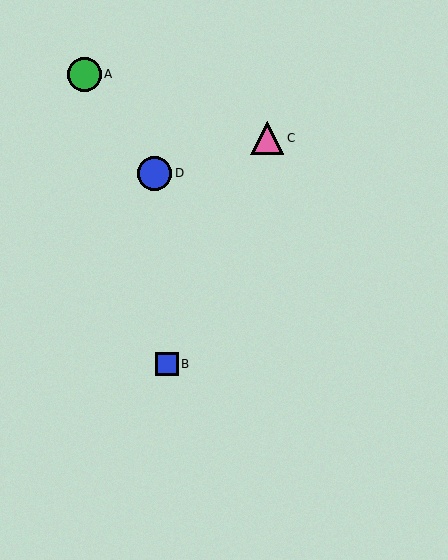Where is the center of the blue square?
The center of the blue square is at (167, 364).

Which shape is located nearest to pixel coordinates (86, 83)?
The green circle (labeled A) at (85, 74) is nearest to that location.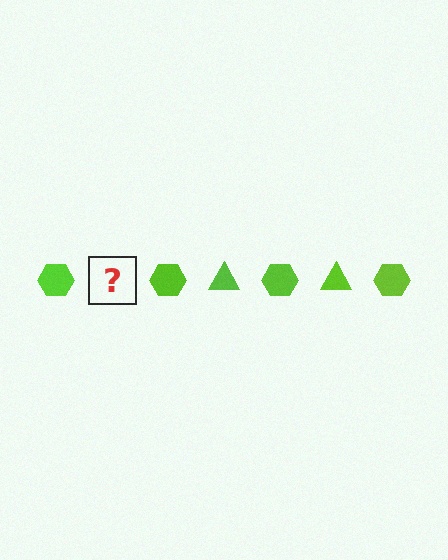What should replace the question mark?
The question mark should be replaced with a lime triangle.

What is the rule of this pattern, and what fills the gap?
The rule is that the pattern cycles through hexagon, triangle shapes in lime. The gap should be filled with a lime triangle.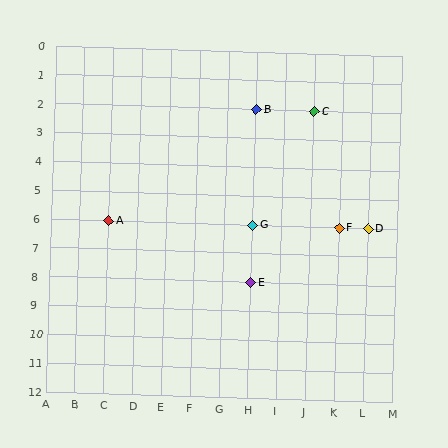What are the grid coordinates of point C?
Point C is at grid coordinates (J, 2).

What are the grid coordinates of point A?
Point A is at grid coordinates (C, 6).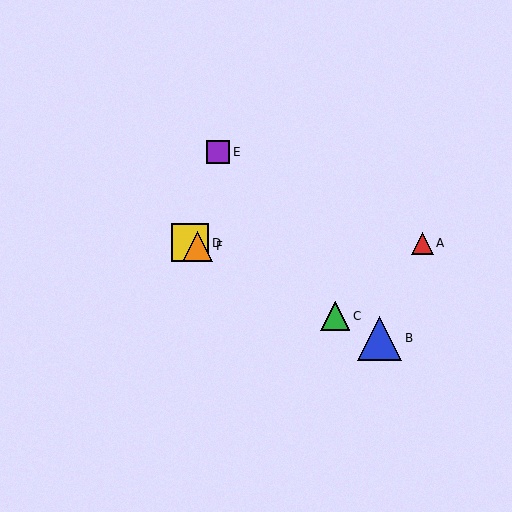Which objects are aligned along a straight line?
Objects B, C, D, F are aligned along a straight line.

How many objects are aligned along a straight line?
4 objects (B, C, D, F) are aligned along a straight line.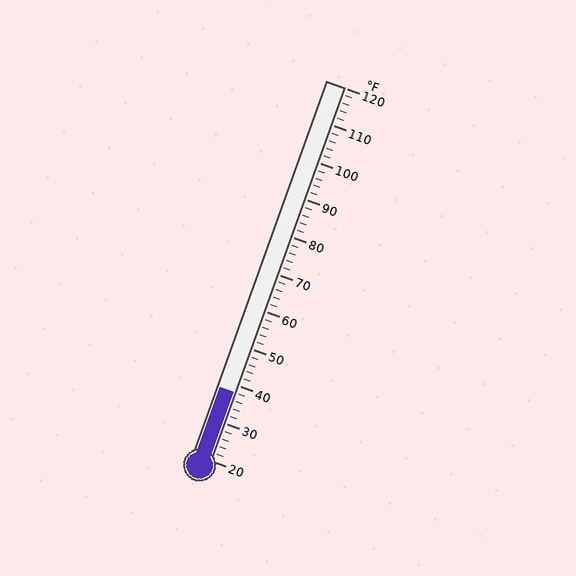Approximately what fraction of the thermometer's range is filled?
The thermometer is filled to approximately 20% of its range.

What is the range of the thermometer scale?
The thermometer scale ranges from 20°F to 120°F.